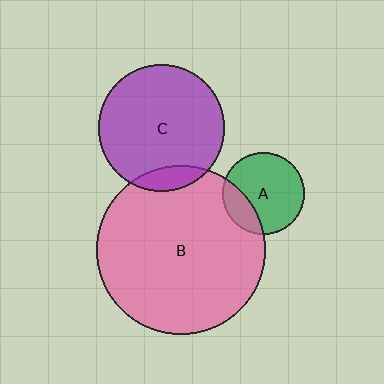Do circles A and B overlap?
Yes.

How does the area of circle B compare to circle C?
Approximately 1.8 times.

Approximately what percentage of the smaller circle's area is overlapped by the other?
Approximately 25%.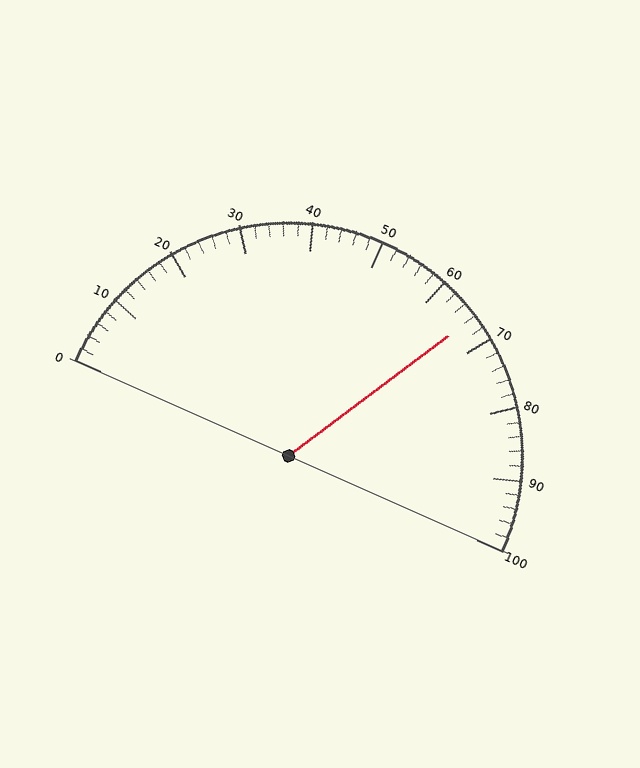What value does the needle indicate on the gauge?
The needle indicates approximately 66.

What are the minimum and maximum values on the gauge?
The gauge ranges from 0 to 100.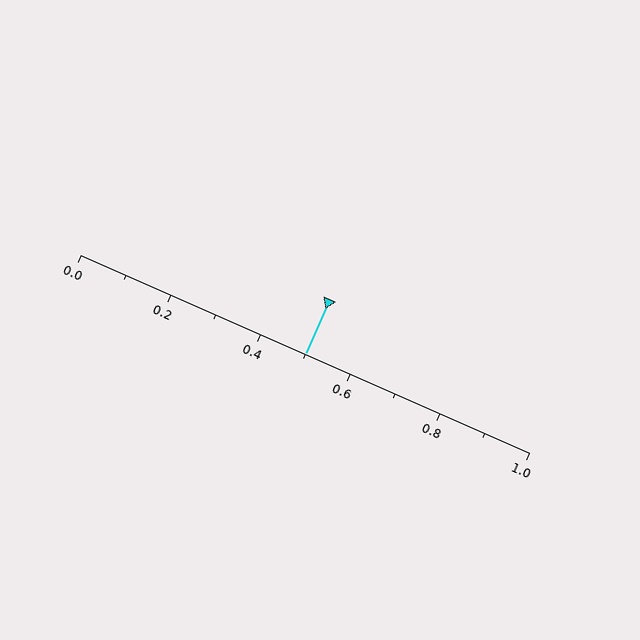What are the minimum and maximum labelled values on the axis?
The axis runs from 0.0 to 1.0.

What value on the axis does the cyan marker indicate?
The marker indicates approximately 0.5.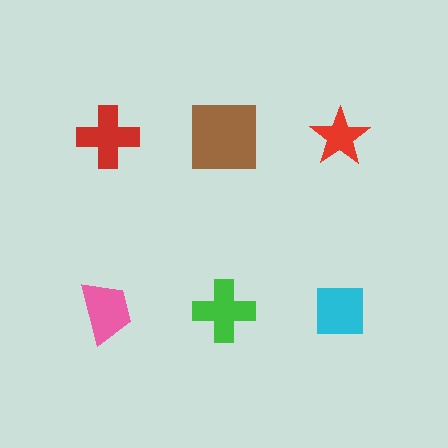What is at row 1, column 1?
A red cross.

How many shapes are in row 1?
3 shapes.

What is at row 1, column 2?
A brown square.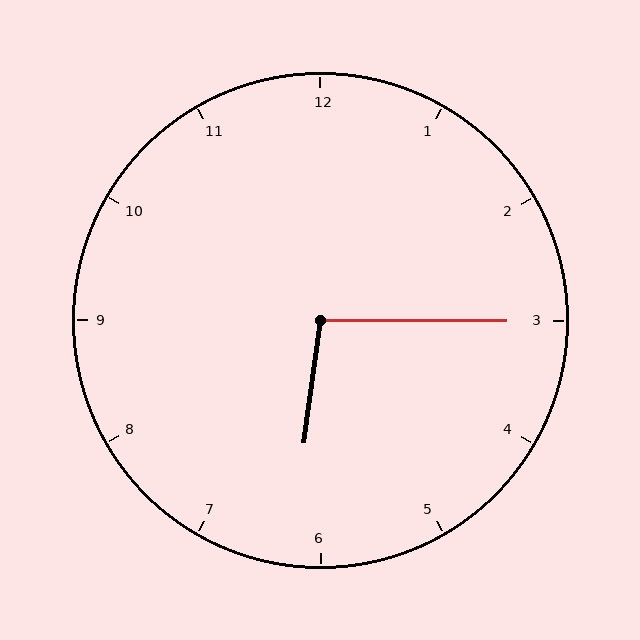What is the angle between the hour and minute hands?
Approximately 98 degrees.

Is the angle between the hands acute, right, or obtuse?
It is obtuse.